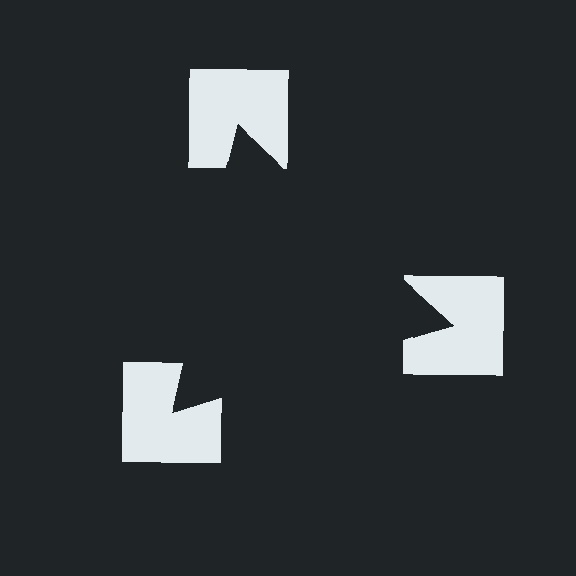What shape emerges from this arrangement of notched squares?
An illusory triangle — its edges are inferred from the aligned wedge cuts in the notched squares, not physically drawn.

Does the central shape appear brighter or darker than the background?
It typically appears slightly darker than the background, even though no actual brightness change is drawn.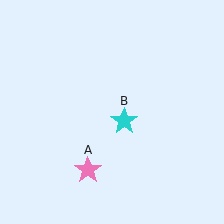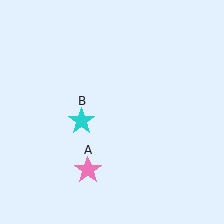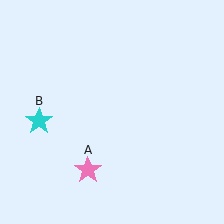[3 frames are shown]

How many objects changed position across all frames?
1 object changed position: cyan star (object B).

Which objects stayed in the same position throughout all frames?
Pink star (object A) remained stationary.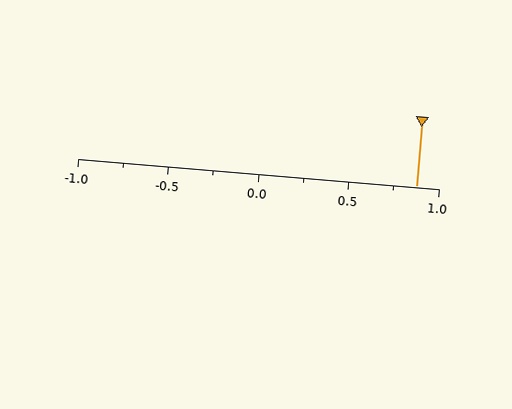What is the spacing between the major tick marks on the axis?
The major ticks are spaced 0.5 apart.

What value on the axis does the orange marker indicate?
The marker indicates approximately 0.88.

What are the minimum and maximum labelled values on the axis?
The axis runs from -1.0 to 1.0.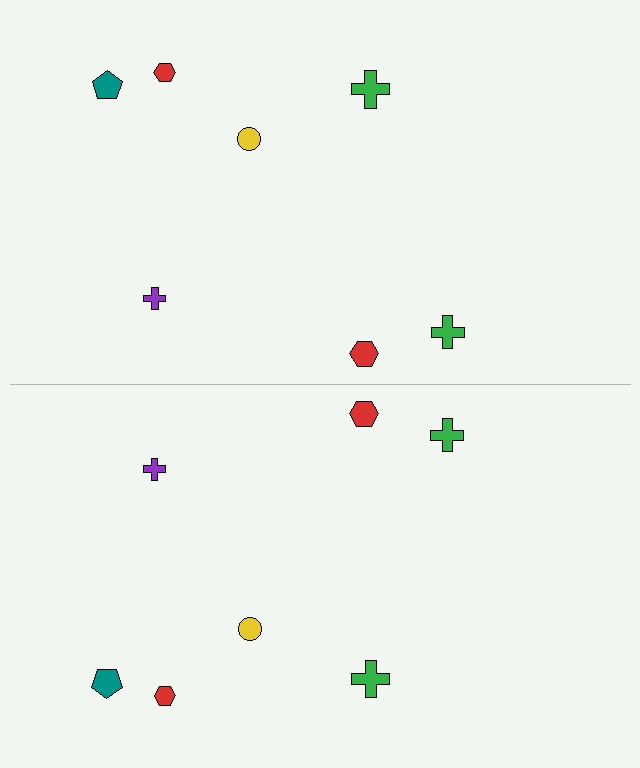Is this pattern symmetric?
Yes, this pattern has bilateral (reflection) symmetry.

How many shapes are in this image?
There are 14 shapes in this image.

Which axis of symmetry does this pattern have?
The pattern has a horizontal axis of symmetry running through the center of the image.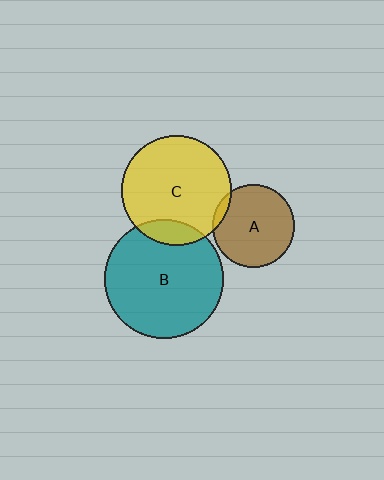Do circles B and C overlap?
Yes.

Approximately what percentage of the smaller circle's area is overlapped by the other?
Approximately 15%.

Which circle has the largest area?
Circle B (teal).